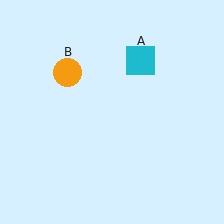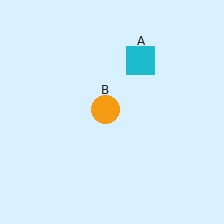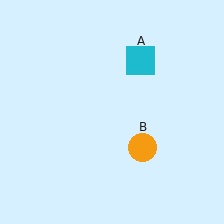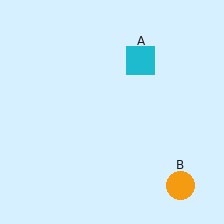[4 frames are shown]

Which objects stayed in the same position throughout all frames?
Cyan square (object A) remained stationary.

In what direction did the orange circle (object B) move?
The orange circle (object B) moved down and to the right.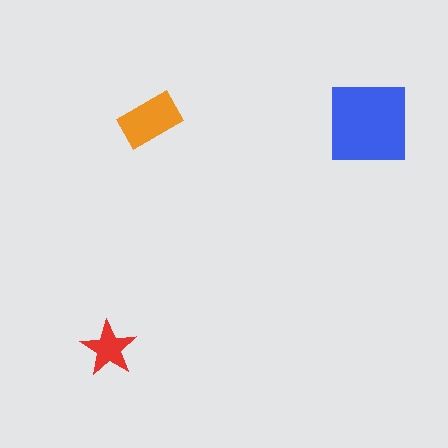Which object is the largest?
The blue square.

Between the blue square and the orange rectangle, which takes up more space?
The blue square.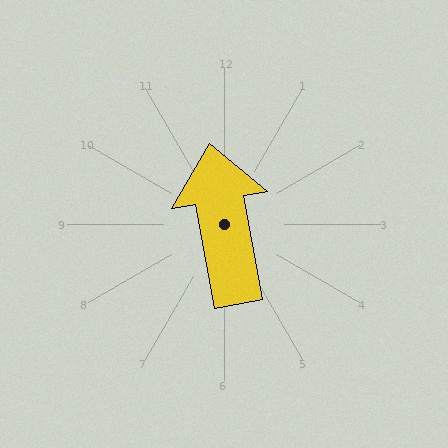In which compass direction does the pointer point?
North.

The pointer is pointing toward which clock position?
Roughly 12 o'clock.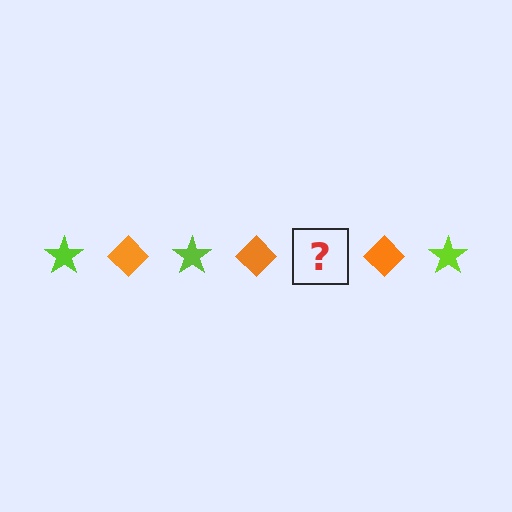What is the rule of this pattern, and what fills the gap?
The rule is that the pattern alternates between lime star and orange diamond. The gap should be filled with a lime star.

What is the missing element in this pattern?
The missing element is a lime star.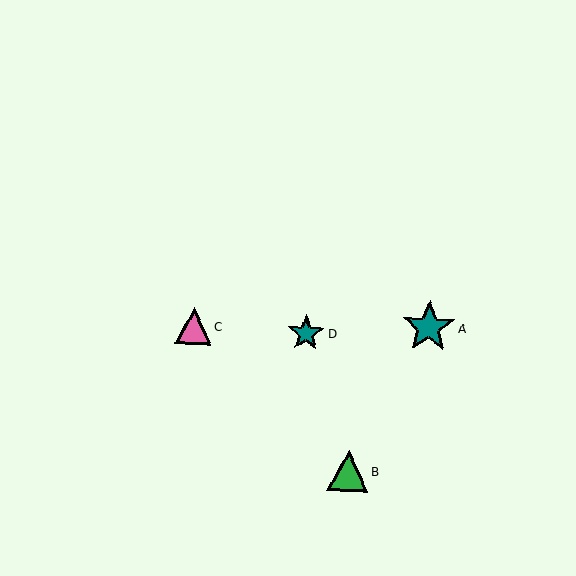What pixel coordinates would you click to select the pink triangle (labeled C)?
Click at (193, 326) to select the pink triangle C.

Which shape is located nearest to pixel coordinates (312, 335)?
The teal star (labeled D) at (306, 333) is nearest to that location.